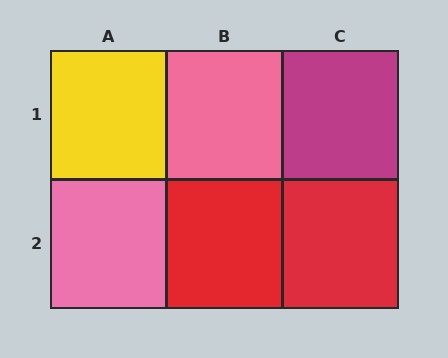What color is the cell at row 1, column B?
Pink.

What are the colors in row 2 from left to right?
Pink, red, red.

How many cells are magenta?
1 cell is magenta.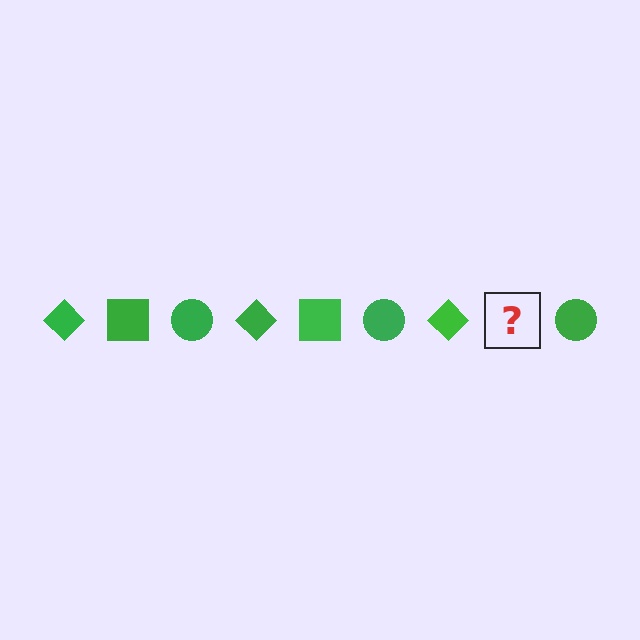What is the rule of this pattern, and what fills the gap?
The rule is that the pattern cycles through diamond, square, circle shapes in green. The gap should be filled with a green square.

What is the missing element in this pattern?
The missing element is a green square.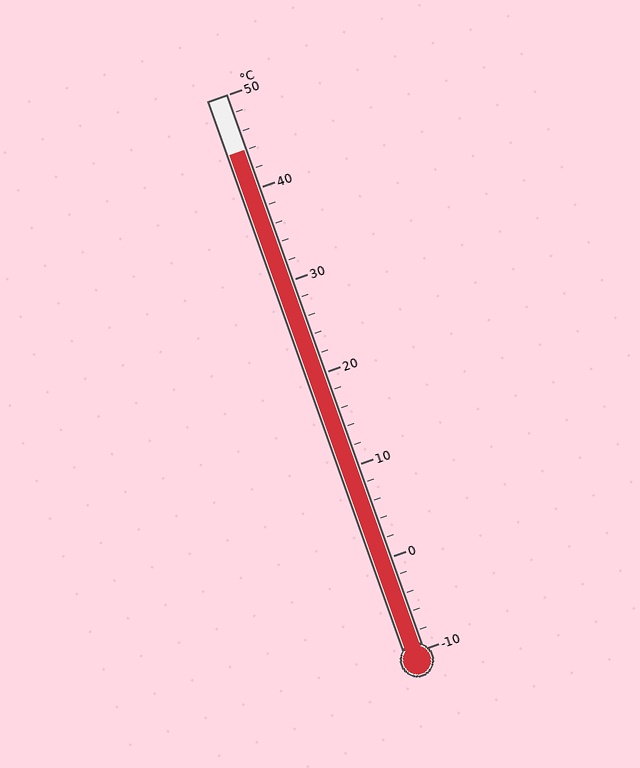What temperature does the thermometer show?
The thermometer shows approximately 44°C.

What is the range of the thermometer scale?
The thermometer scale ranges from -10°C to 50°C.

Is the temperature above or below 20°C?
The temperature is above 20°C.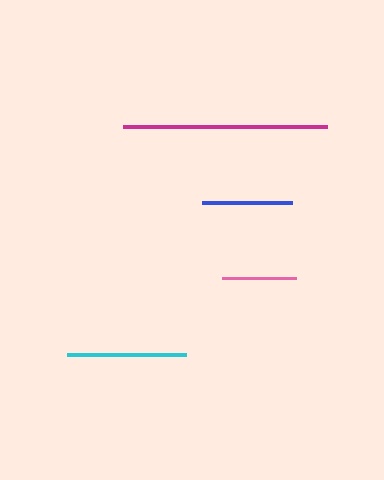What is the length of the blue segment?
The blue segment is approximately 90 pixels long.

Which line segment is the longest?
The magenta line is the longest at approximately 204 pixels.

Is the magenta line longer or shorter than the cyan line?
The magenta line is longer than the cyan line.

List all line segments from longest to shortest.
From longest to shortest: magenta, cyan, blue, pink.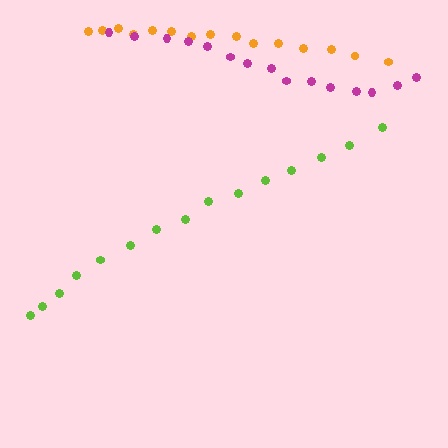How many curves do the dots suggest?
There are 3 distinct paths.